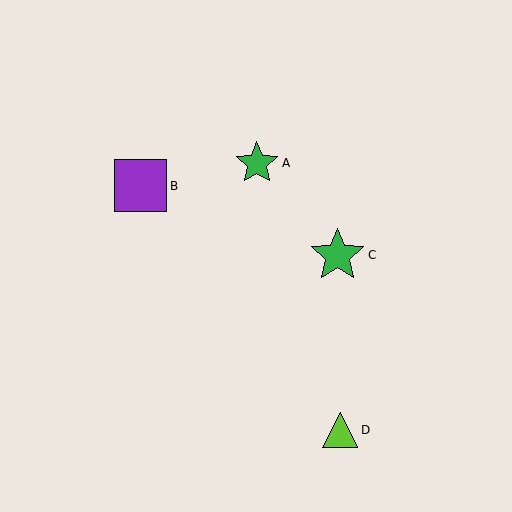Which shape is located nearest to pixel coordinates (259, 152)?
The green star (labeled A) at (257, 163) is nearest to that location.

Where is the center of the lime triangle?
The center of the lime triangle is at (340, 430).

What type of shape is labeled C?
Shape C is a green star.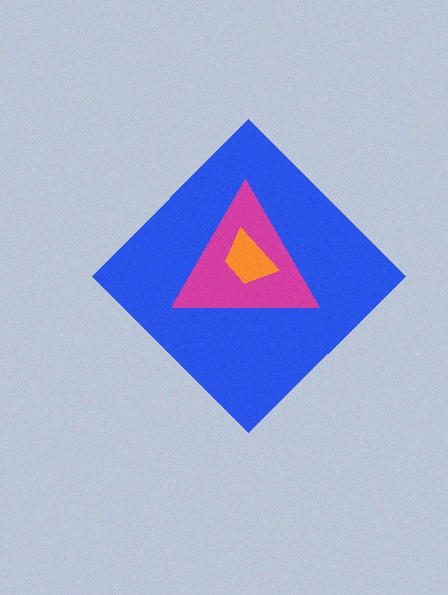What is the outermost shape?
The blue diamond.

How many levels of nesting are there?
3.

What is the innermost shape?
The orange trapezoid.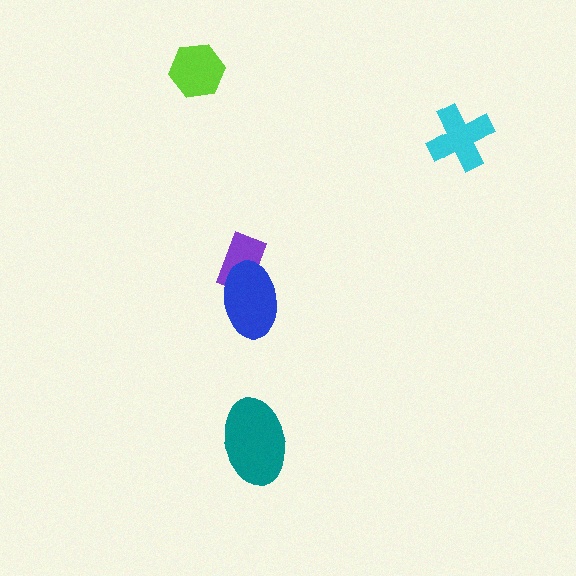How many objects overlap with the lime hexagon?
0 objects overlap with the lime hexagon.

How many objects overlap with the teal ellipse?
0 objects overlap with the teal ellipse.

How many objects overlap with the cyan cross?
0 objects overlap with the cyan cross.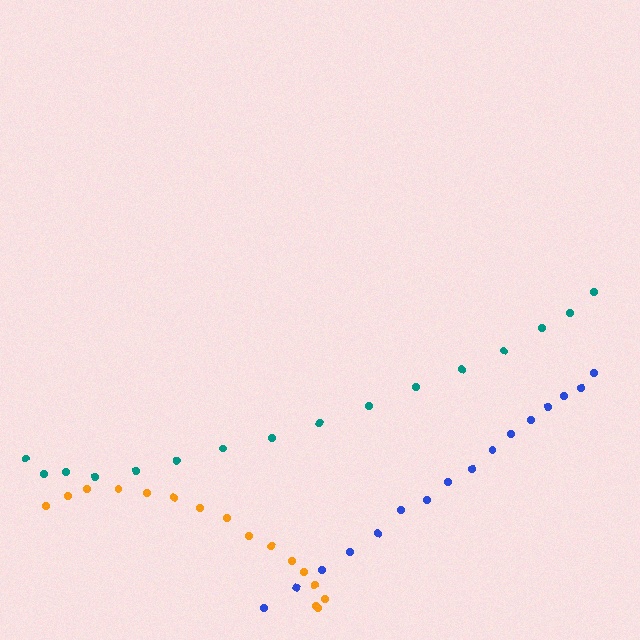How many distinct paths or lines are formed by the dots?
There are 3 distinct paths.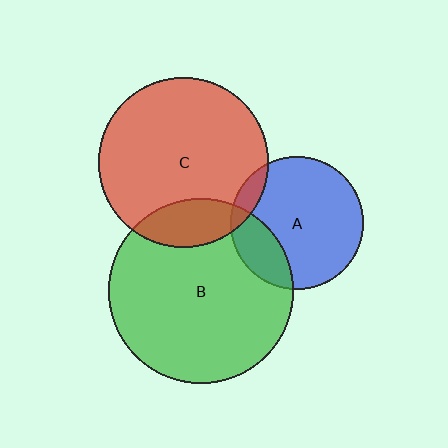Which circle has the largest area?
Circle B (green).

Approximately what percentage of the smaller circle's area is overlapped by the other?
Approximately 20%.